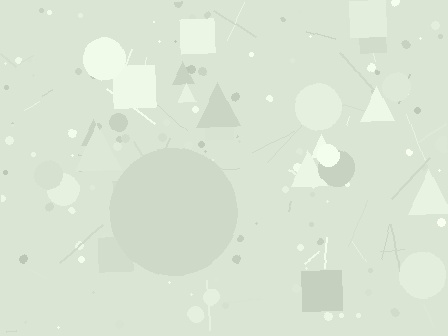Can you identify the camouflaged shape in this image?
The camouflaged shape is a circle.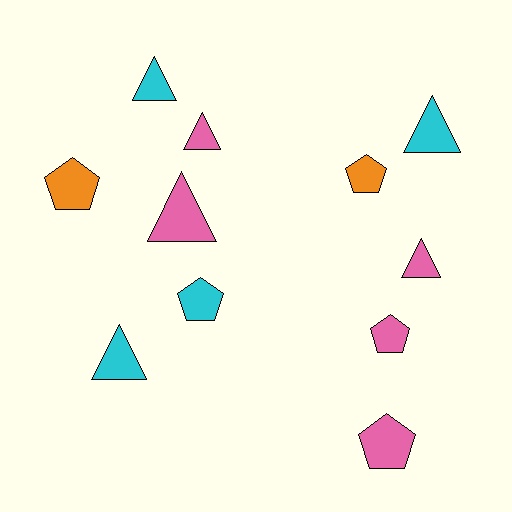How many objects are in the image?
There are 11 objects.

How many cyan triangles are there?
There are 3 cyan triangles.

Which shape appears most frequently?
Triangle, with 6 objects.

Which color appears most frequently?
Pink, with 5 objects.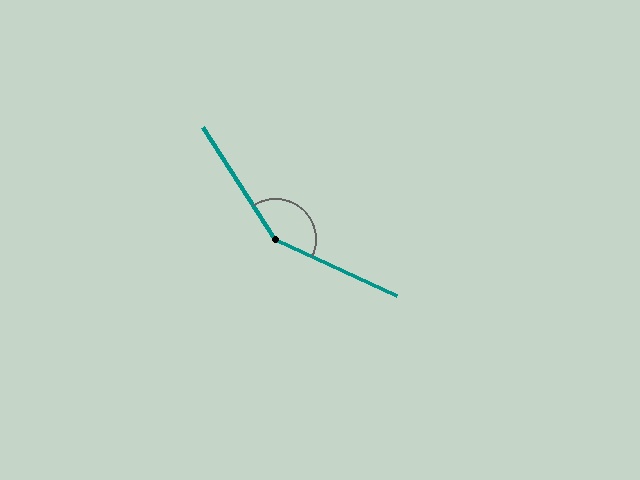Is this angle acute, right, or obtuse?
It is obtuse.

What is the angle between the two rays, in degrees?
Approximately 148 degrees.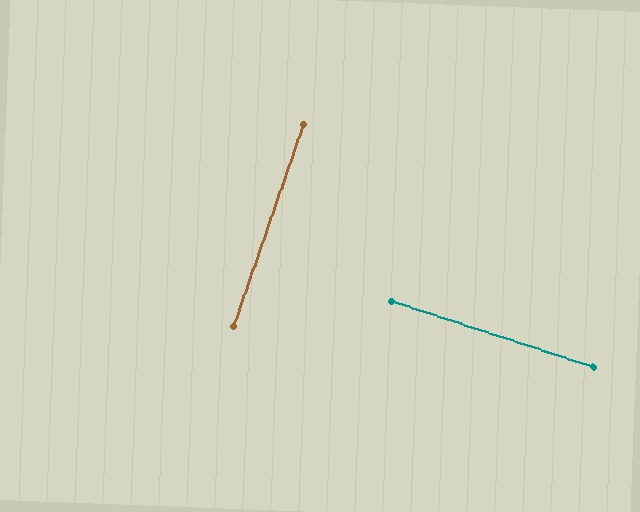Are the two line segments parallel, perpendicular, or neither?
Perpendicular — they meet at approximately 89°.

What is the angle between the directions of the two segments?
Approximately 89 degrees.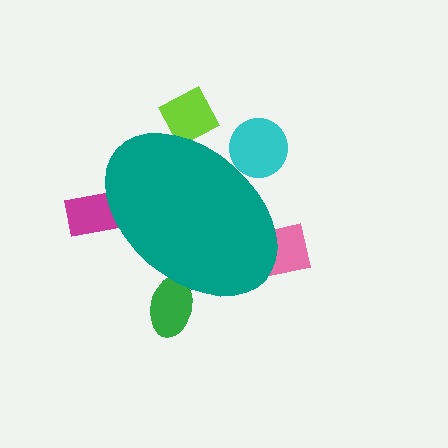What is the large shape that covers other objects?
A teal ellipse.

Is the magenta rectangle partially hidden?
Yes, the magenta rectangle is partially hidden behind the teal ellipse.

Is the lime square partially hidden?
Yes, the lime square is partially hidden behind the teal ellipse.